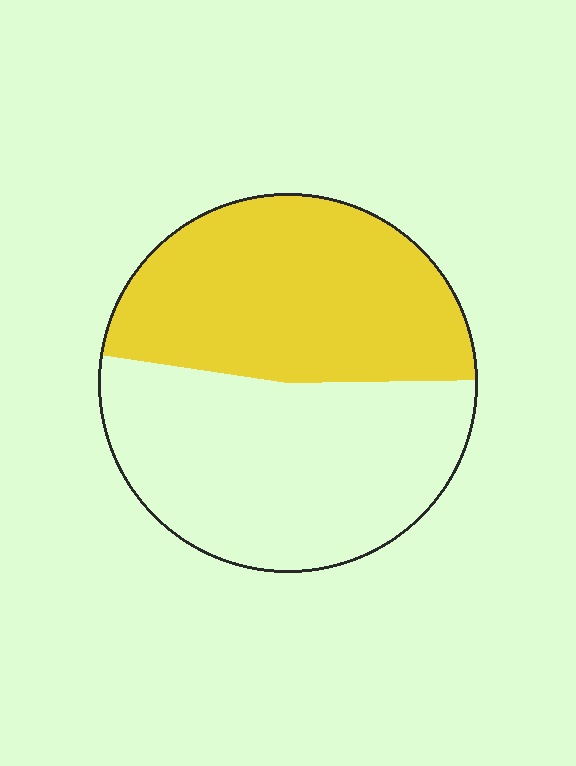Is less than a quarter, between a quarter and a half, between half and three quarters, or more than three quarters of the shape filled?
Between a quarter and a half.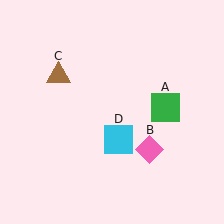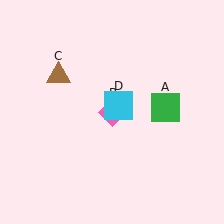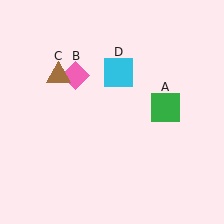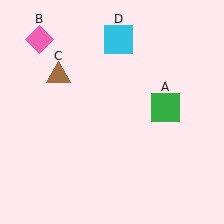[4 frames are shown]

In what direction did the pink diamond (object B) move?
The pink diamond (object B) moved up and to the left.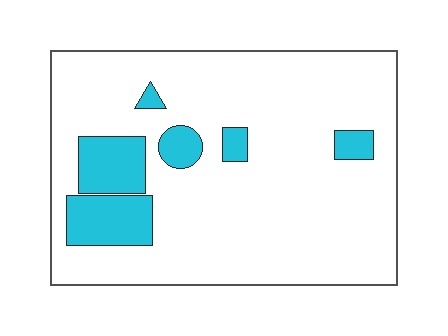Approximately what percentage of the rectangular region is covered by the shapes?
Approximately 15%.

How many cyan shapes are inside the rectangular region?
6.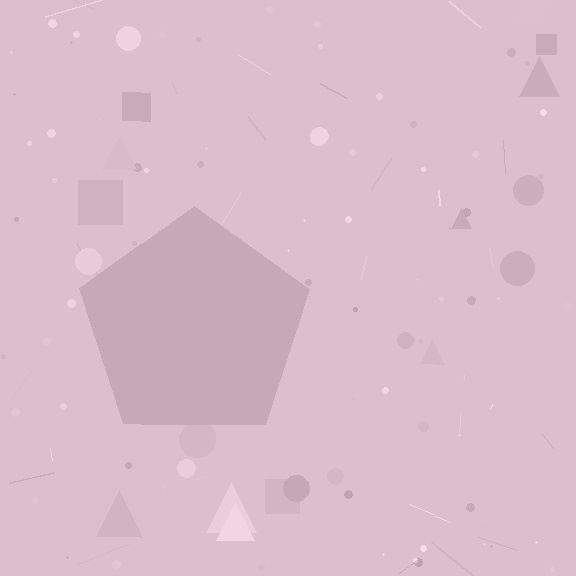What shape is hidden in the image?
A pentagon is hidden in the image.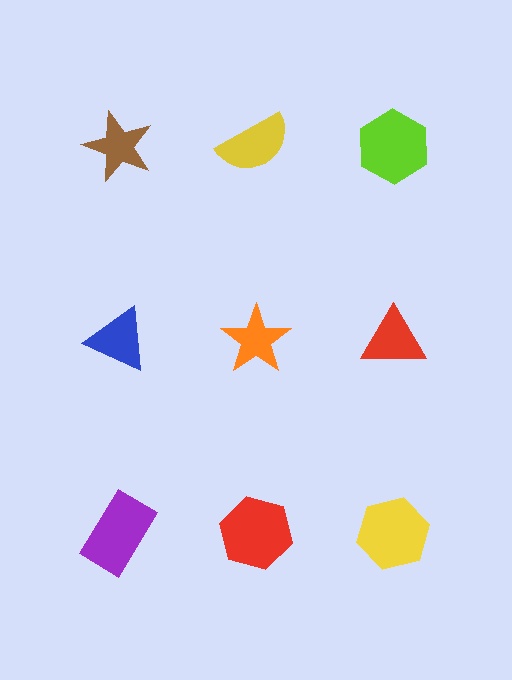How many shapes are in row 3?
3 shapes.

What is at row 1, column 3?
A lime hexagon.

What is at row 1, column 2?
A yellow semicircle.